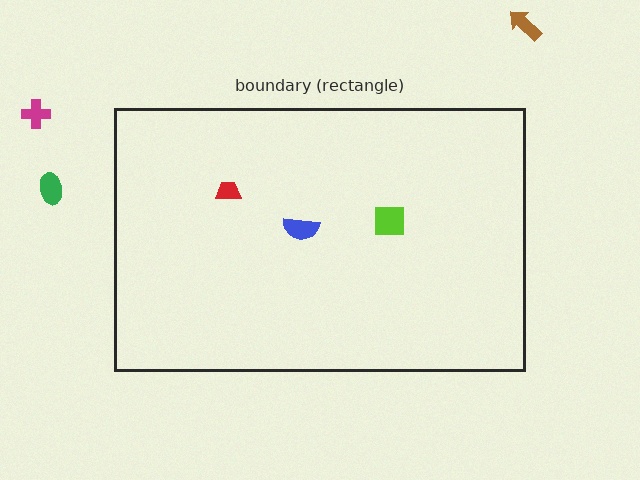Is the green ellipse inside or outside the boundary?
Outside.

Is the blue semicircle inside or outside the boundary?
Inside.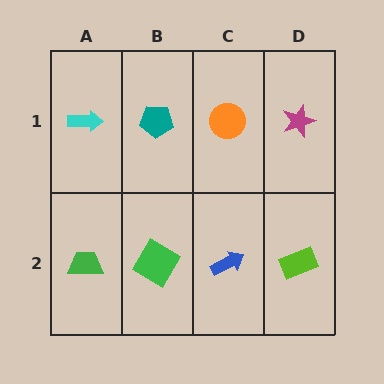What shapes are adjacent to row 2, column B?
A teal pentagon (row 1, column B), a green trapezoid (row 2, column A), a blue arrow (row 2, column C).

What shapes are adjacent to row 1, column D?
A lime rectangle (row 2, column D), an orange circle (row 1, column C).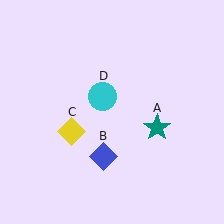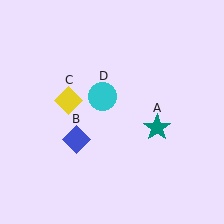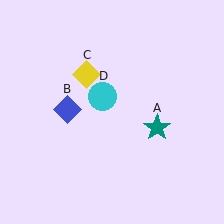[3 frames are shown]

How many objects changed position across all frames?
2 objects changed position: blue diamond (object B), yellow diamond (object C).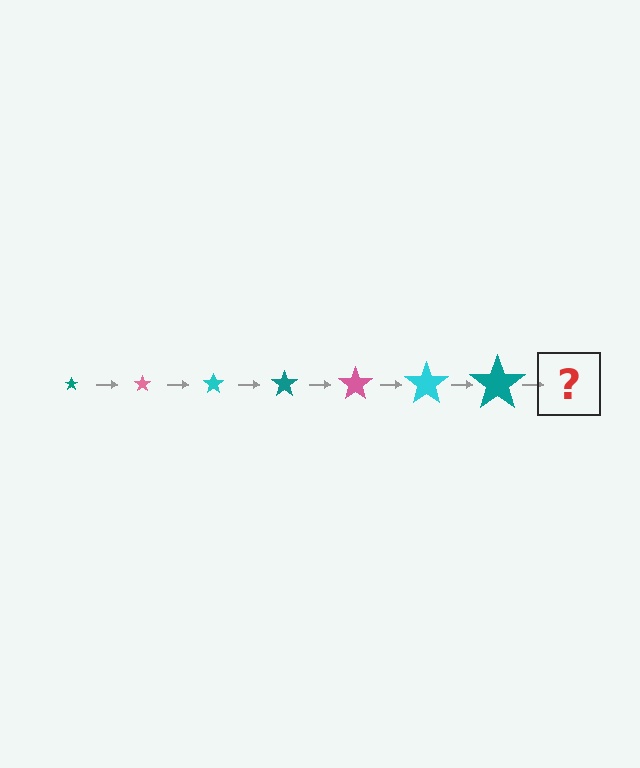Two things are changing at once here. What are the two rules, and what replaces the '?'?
The two rules are that the star grows larger each step and the color cycles through teal, pink, and cyan. The '?' should be a pink star, larger than the previous one.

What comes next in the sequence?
The next element should be a pink star, larger than the previous one.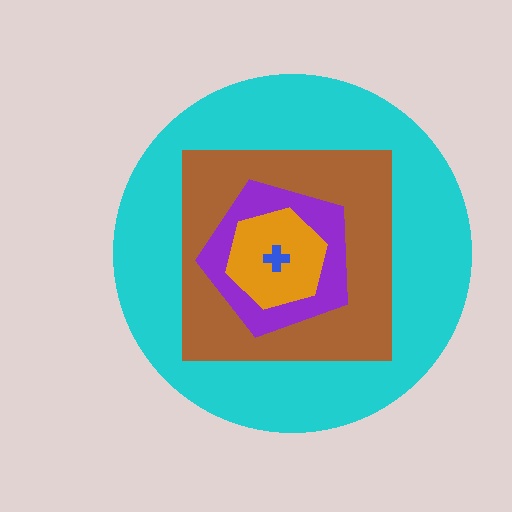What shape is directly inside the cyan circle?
The brown square.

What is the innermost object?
The blue cross.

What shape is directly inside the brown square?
The purple pentagon.